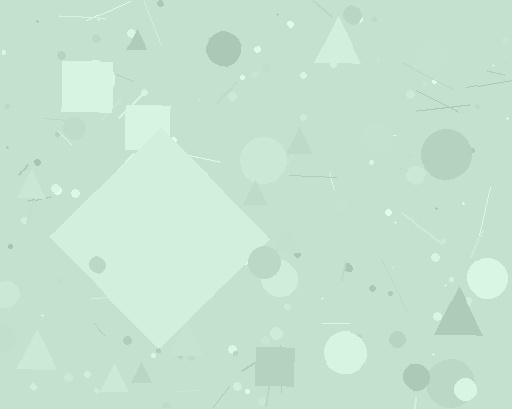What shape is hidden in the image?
A diamond is hidden in the image.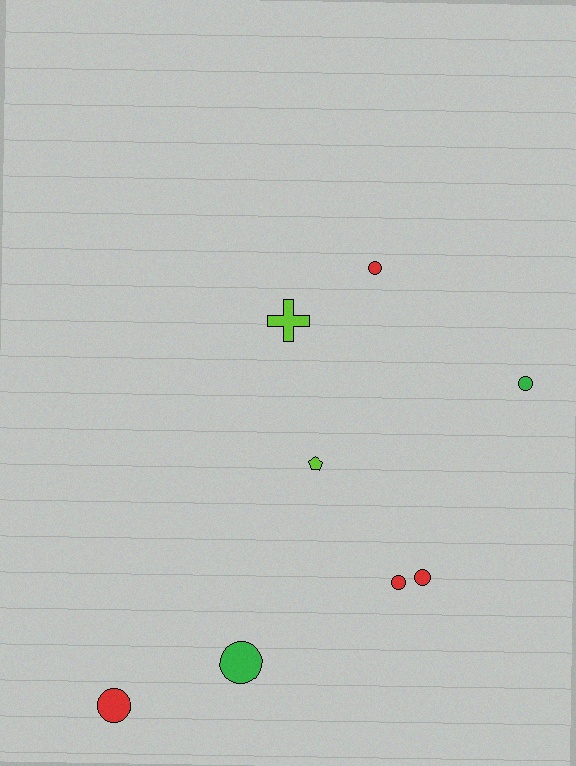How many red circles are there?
There are 4 red circles.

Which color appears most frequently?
Red, with 4 objects.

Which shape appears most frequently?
Circle, with 6 objects.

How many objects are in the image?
There are 8 objects.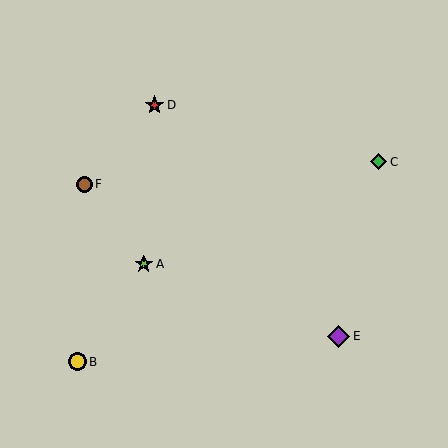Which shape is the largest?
The purple diamond (labeled E) is the largest.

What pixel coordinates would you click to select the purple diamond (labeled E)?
Click at (339, 336) to select the purple diamond E.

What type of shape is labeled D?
Shape D is a red star.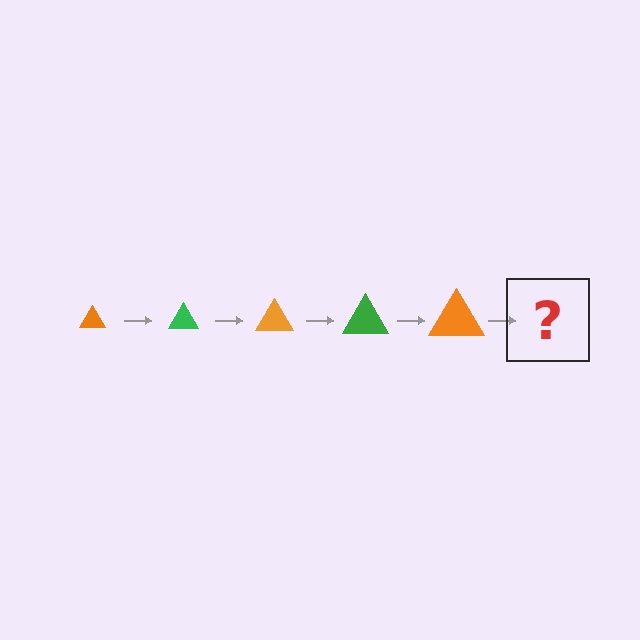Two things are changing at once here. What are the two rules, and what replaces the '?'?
The two rules are that the triangle grows larger each step and the color cycles through orange and green. The '?' should be a green triangle, larger than the previous one.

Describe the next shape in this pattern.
It should be a green triangle, larger than the previous one.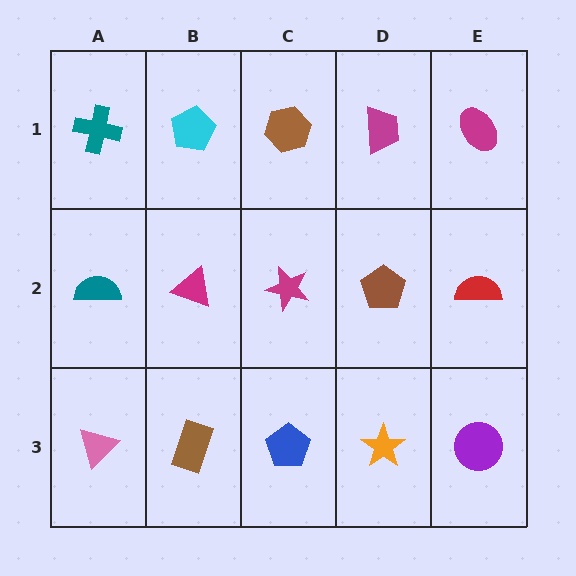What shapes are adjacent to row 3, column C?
A magenta star (row 2, column C), a brown rectangle (row 3, column B), an orange star (row 3, column D).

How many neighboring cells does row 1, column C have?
3.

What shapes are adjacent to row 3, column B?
A magenta triangle (row 2, column B), a pink triangle (row 3, column A), a blue pentagon (row 3, column C).